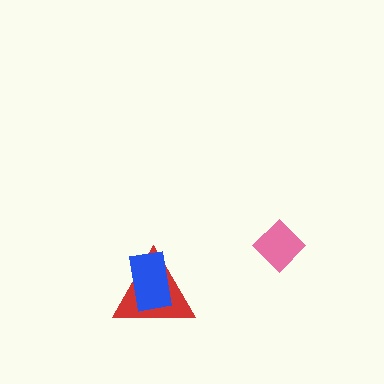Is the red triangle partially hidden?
Yes, it is partially covered by another shape.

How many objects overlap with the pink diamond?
0 objects overlap with the pink diamond.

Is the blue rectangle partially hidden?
No, no other shape covers it.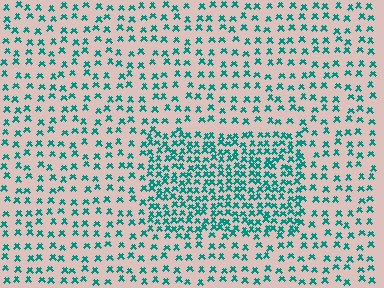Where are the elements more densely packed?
The elements are more densely packed inside the rectangle boundary.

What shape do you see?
I see a rectangle.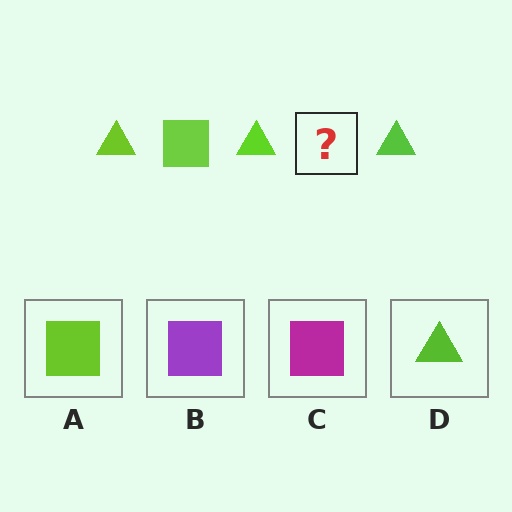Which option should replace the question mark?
Option A.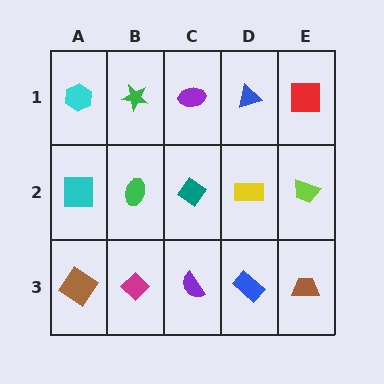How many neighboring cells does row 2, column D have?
4.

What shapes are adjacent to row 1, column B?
A green ellipse (row 2, column B), a cyan hexagon (row 1, column A), a purple ellipse (row 1, column C).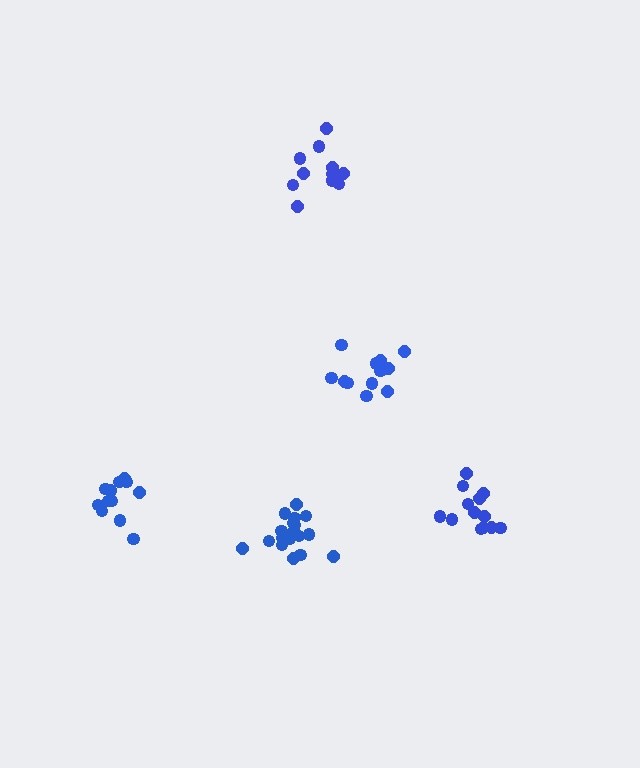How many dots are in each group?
Group 1: 12 dots, Group 2: 18 dots, Group 3: 13 dots, Group 4: 12 dots, Group 5: 12 dots (67 total).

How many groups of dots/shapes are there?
There are 5 groups.